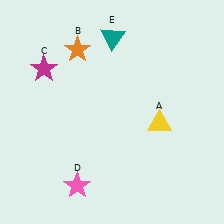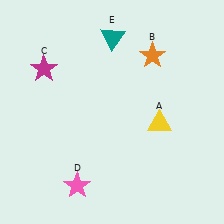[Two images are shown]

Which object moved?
The orange star (B) moved right.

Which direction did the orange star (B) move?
The orange star (B) moved right.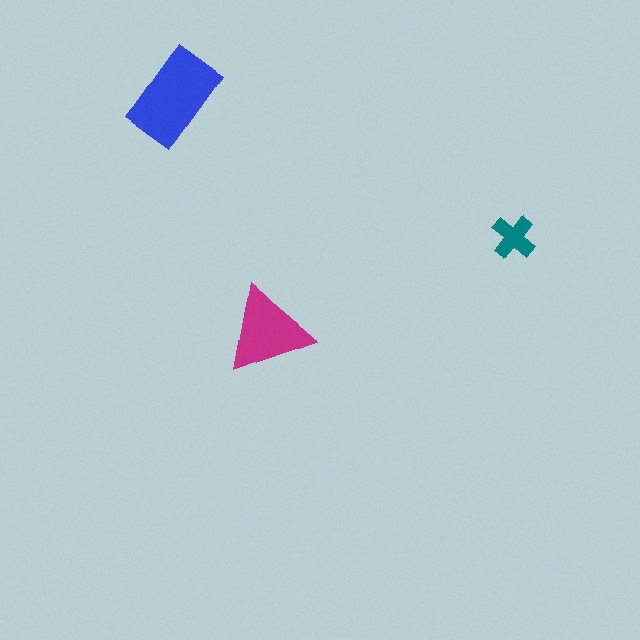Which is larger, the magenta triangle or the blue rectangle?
The blue rectangle.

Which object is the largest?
The blue rectangle.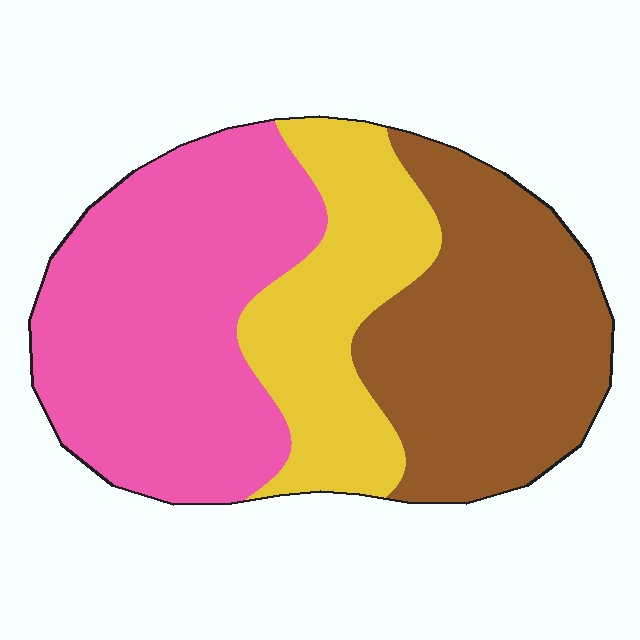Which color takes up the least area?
Yellow, at roughly 25%.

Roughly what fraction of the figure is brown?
Brown covers roughly 35% of the figure.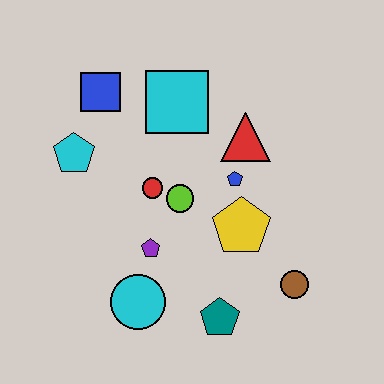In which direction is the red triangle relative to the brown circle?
The red triangle is above the brown circle.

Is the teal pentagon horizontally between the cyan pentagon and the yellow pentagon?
Yes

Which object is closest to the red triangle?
The blue pentagon is closest to the red triangle.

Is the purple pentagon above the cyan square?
No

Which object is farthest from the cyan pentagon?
The brown circle is farthest from the cyan pentagon.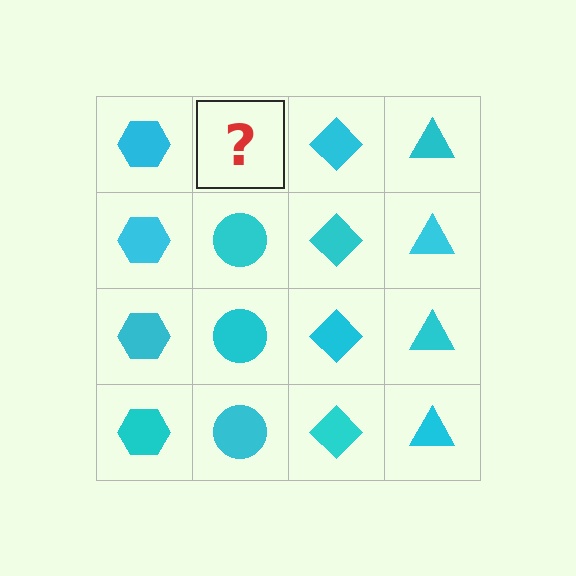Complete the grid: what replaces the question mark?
The question mark should be replaced with a cyan circle.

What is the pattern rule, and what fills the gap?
The rule is that each column has a consistent shape. The gap should be filled with a cyan circle.